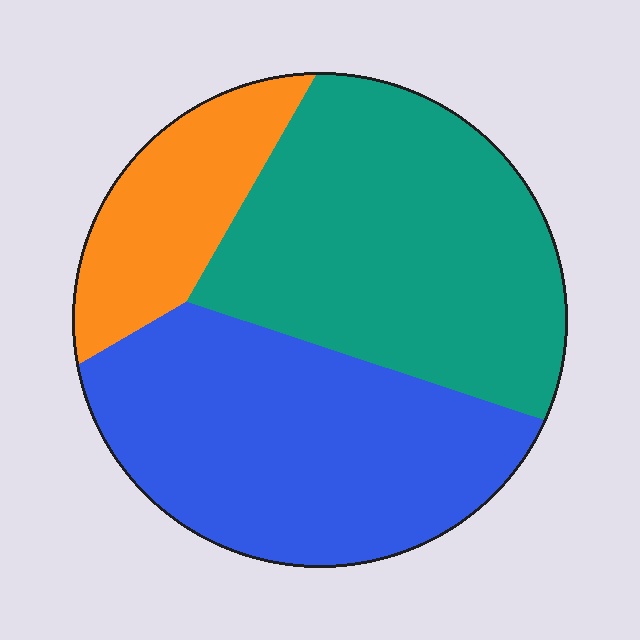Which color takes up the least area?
Orange, at roughly 15%.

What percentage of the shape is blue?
Blue takes up about two fifths (2/5) of the shape.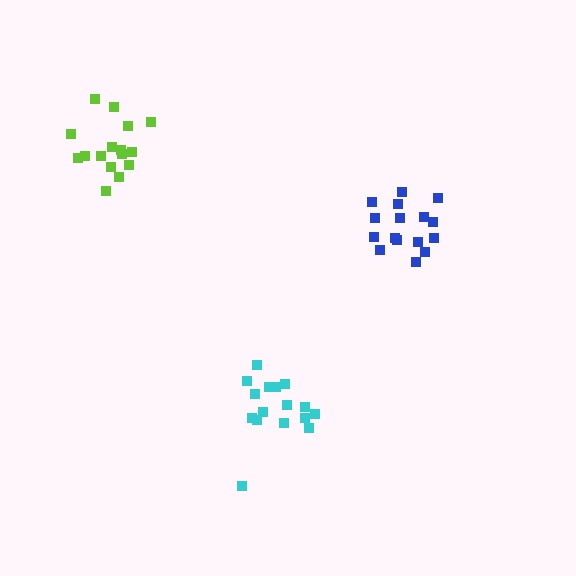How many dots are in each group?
Group 1: 16 dots, Group 2: 16 dots, Group 3: 16 dots (48 total).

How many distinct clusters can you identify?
There are 3 distinct clusters.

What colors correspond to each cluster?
The clusters are colored: lime, cyan, blue.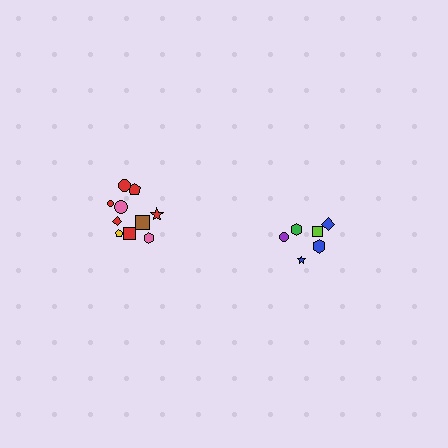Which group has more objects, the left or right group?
The left group.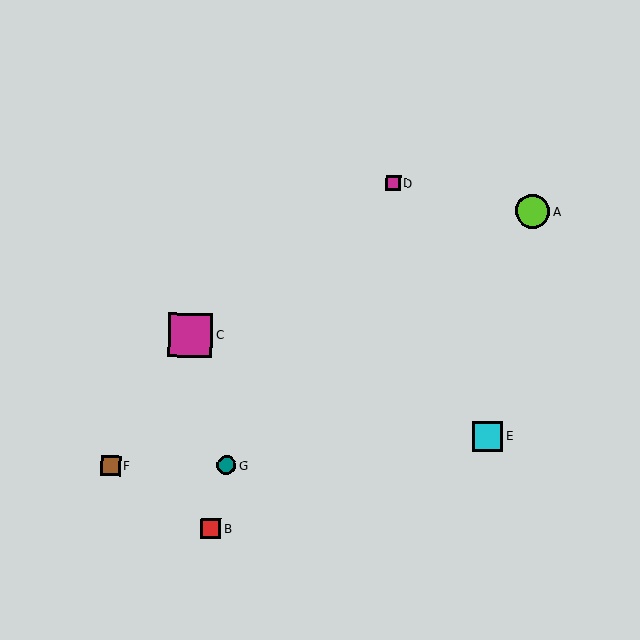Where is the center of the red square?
The center of the red square is at (211, 529).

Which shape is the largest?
The magenta square (labeled C) is the largest.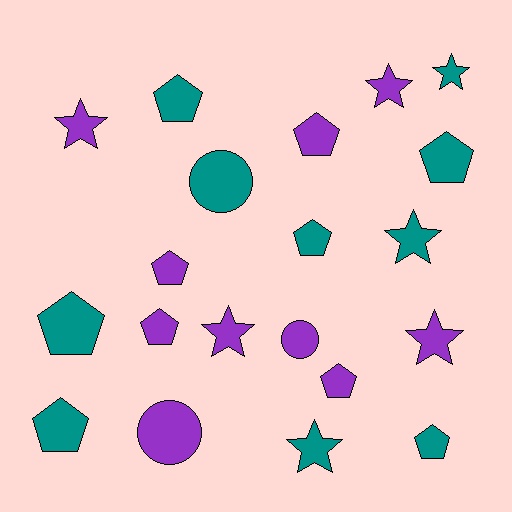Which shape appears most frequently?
Pentagon, with 10 objects.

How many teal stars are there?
There are 3 teal stars.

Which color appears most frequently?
Teal, with 10 objects.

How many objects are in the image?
There are 20 objects.